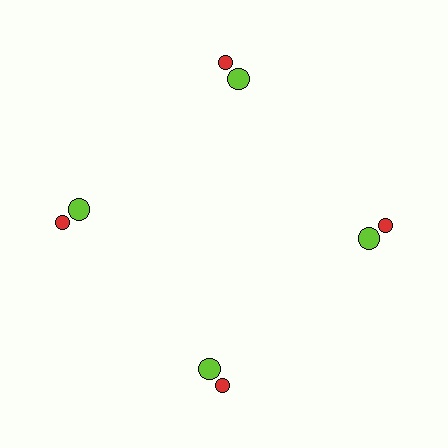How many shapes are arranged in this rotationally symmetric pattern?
There are 8 shapes, arranged in 4 groups of 2.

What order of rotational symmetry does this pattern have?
This pattern has 4-fold rotational symmetry.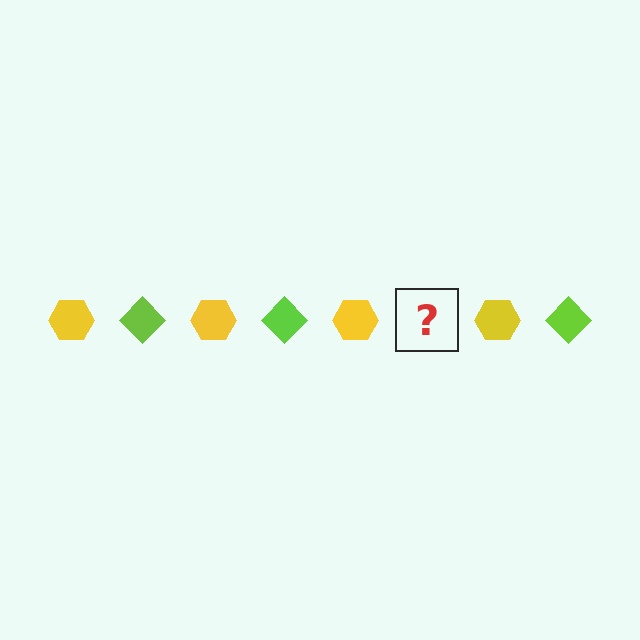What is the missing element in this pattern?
The missing element is a lime diamond.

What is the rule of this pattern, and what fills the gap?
The rule is that the pattern alternates between yellow hexagon and lime diamond. The gap should be filled with a lime diamond.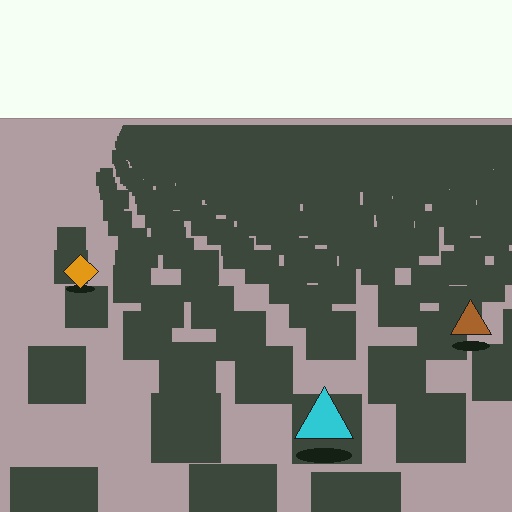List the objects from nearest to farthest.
From nearest to farthest: the cyan triangle, the brown triangle, the orange diamond.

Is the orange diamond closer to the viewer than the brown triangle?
No. The brown triangle is closer — you can tell from the texture gradient: the ground texture is coarser near it.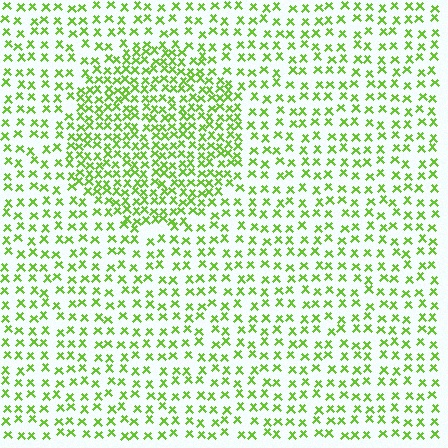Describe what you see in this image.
The image contains small lime elements arranged at two different densities. A circle-shaped region is visible where the elements are more densely packed than the surrounding area.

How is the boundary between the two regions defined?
The boundary is defined by a change in element density (approximately 1.9x ratio). All elements are the same color, size, and shape.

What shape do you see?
I see a circle.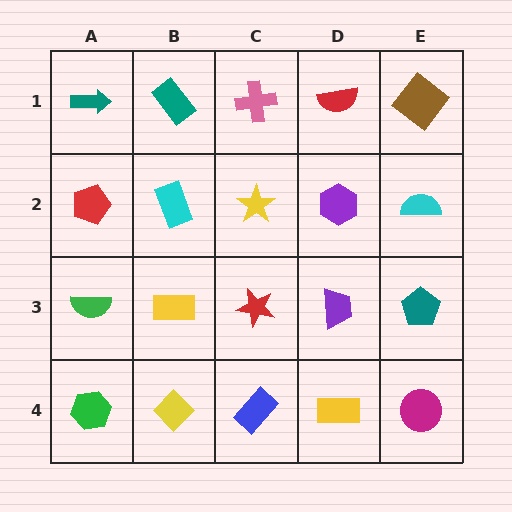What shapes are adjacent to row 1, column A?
A red pentagon (row 2, column A), a teal rectangle (row 1, column B).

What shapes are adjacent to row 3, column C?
A yellow star (row 2, column C), a blue rectangle (row 4, column C), a yellow rectangle (row 3, column B), a purple trapezoid (row 3, column D).